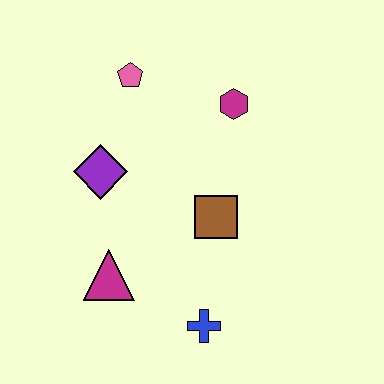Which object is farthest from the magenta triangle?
The magenta hexagon is farthest from the magenta triangle.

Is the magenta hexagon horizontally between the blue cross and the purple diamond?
No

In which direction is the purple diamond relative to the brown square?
The purple diamond is to the left of the brown square.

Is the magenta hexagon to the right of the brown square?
Yes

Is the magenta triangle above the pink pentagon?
No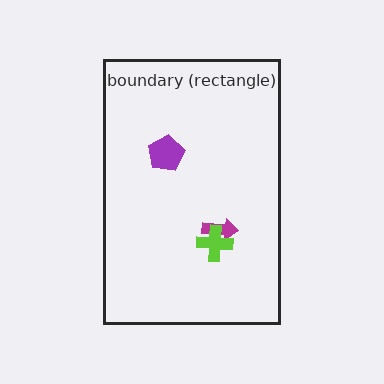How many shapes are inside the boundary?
3 inside, 0 outside.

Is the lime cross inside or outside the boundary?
Inside.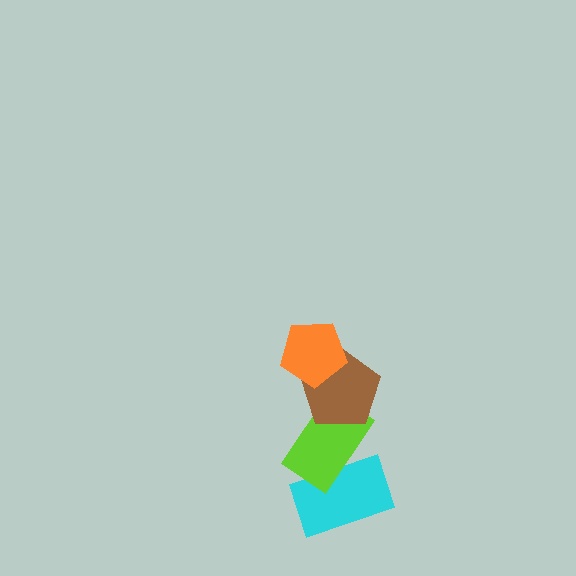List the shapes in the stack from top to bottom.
From top to bottom: the orange pentagon, the brown pentagon, the lime rectangle, the cyan rectangle.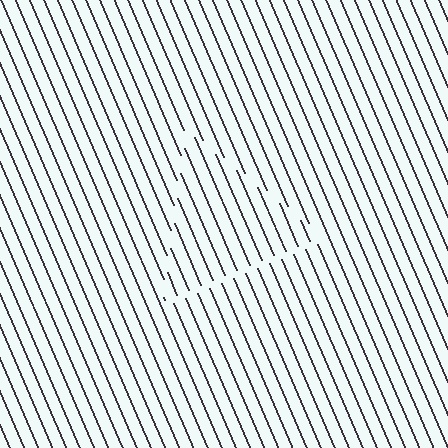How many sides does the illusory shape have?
3 sides — the line-ends trace a triangle.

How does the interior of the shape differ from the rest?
The interior of the shape contains the same grating, shifted by half a period — the contour is defined by the phase discontinuity where line-ends from the inner and outer gratings abut.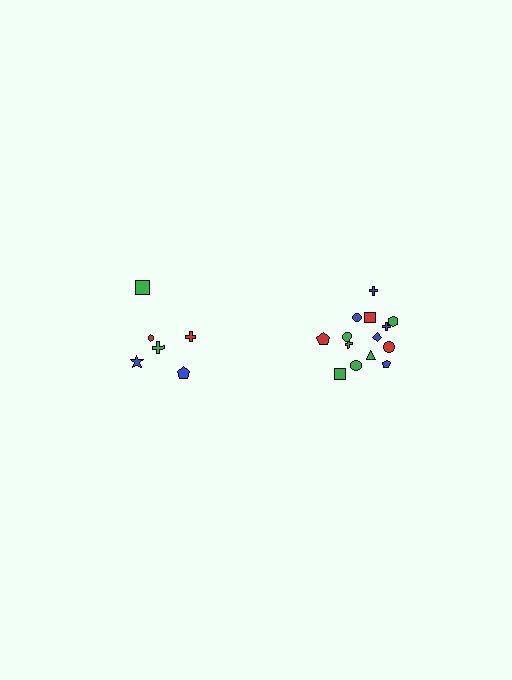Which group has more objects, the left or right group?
The right group.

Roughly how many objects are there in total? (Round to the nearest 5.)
Roughly 20 objects in total.